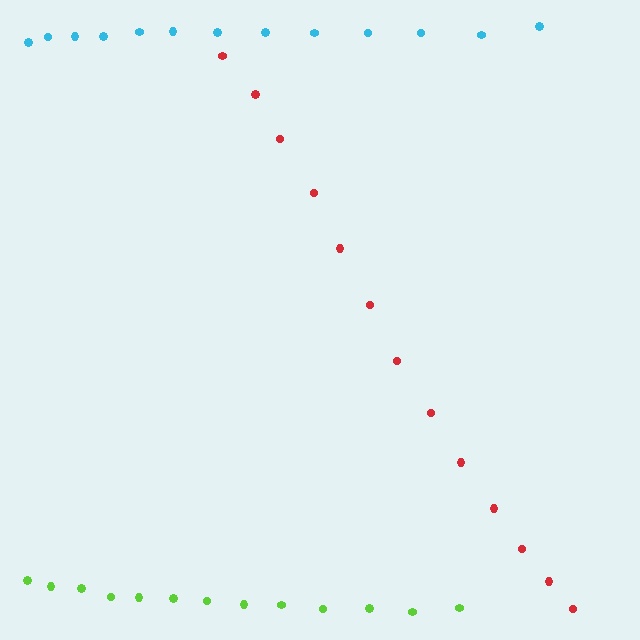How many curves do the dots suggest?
There are 3 distinct paths.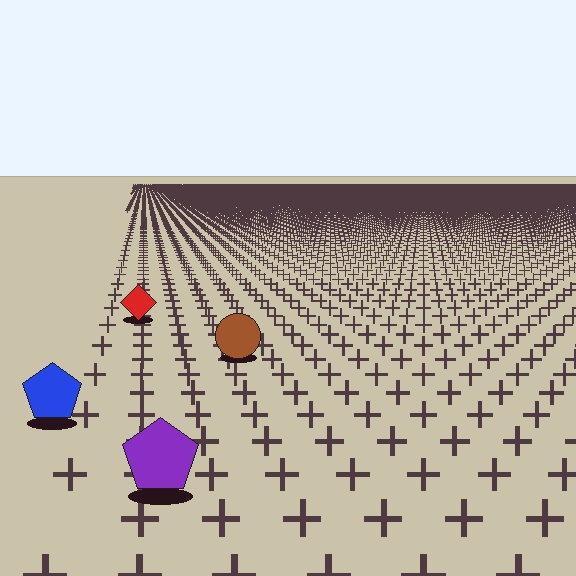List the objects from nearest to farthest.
From nearest to farthest: the purple pentagon, the blue pentagon, the brown circle, the red diamond.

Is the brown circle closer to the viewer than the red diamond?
Yes. The brown circle is closer — you can tell from the texture gradient: the ground texture is coarser near it.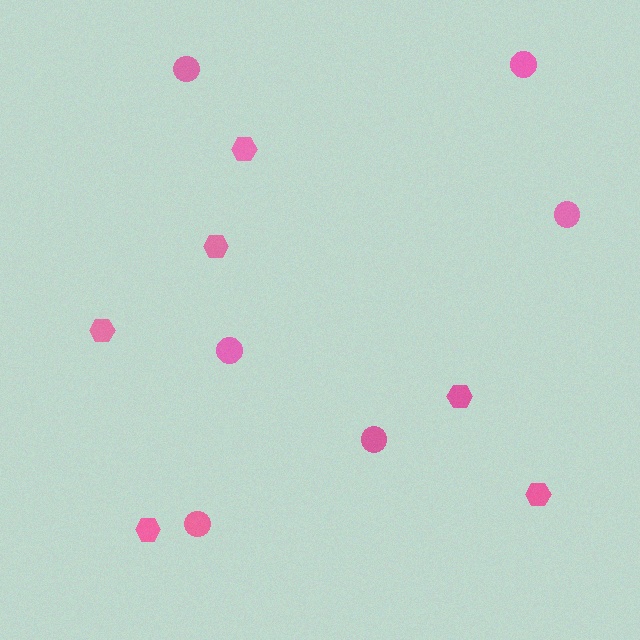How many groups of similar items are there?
There are 2 groups: one group of hexagons (6) and one group of circles (6).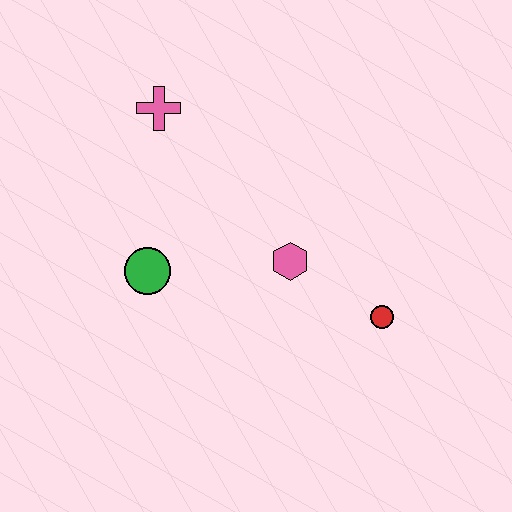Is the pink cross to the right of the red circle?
No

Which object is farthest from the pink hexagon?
The pink cross is farthest from the pink hexagon.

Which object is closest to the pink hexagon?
The red circle is closest to the pink hexagon.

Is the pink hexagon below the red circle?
No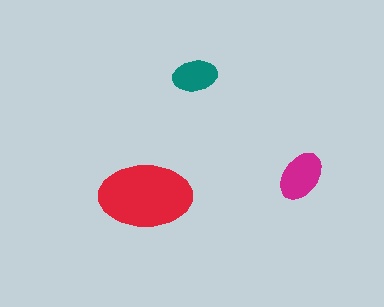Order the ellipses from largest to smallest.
the red one, the magenta one, the teal one.